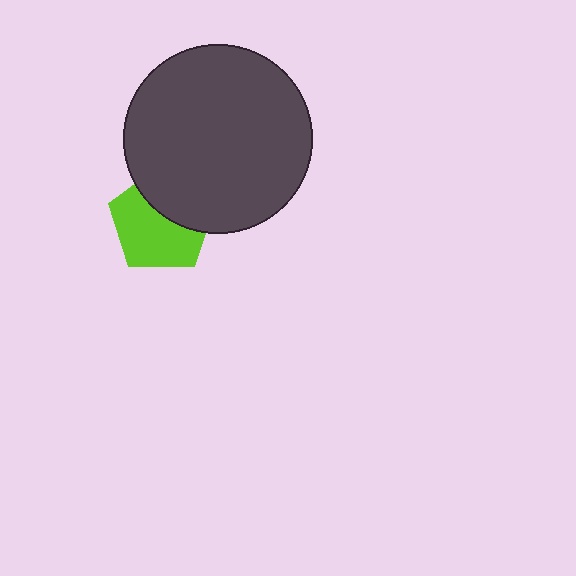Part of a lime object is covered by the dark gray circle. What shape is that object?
It is a pentagon.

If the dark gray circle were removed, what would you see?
You would see the complete lime pentagon.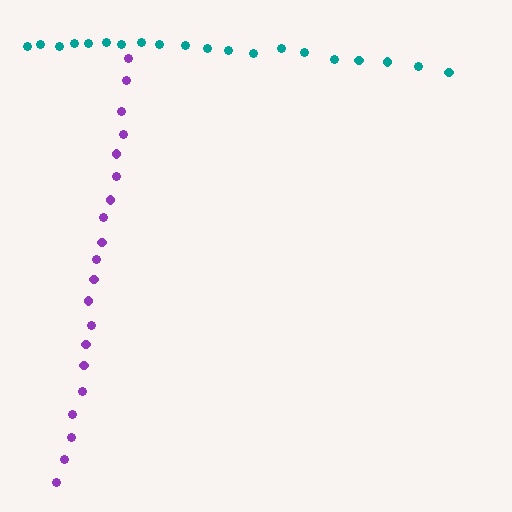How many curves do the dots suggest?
There are 2 distinct paths.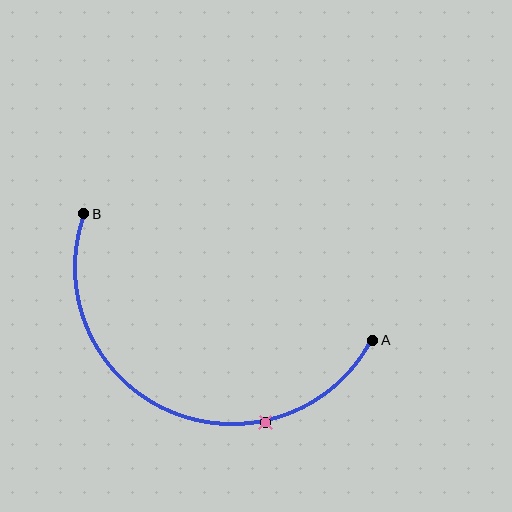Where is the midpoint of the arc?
The arc midpoint is the point on the curve farthest from the straight line joining A and B. It sits below that line.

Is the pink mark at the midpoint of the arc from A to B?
No. The pink mark lies on the arc but is closer to endpoint A. The arc midpoint would be at the point on the curve equidistant along the arc from both A and B.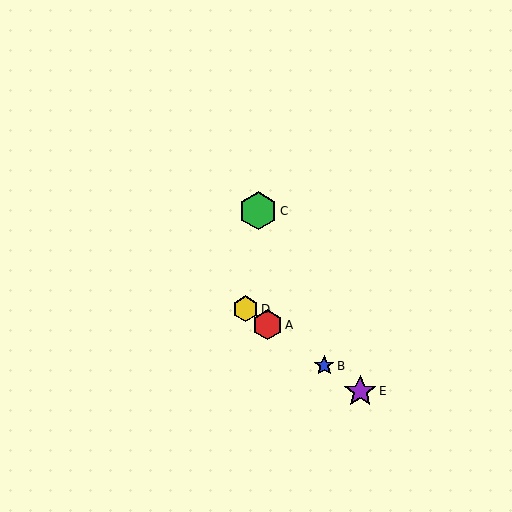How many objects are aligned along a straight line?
4 objects (A, B, D, E) are aligned along a straight line.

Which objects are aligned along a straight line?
Objects A, B, D, E are aligned along a straight line.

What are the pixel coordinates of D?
Object D is at (245, 309).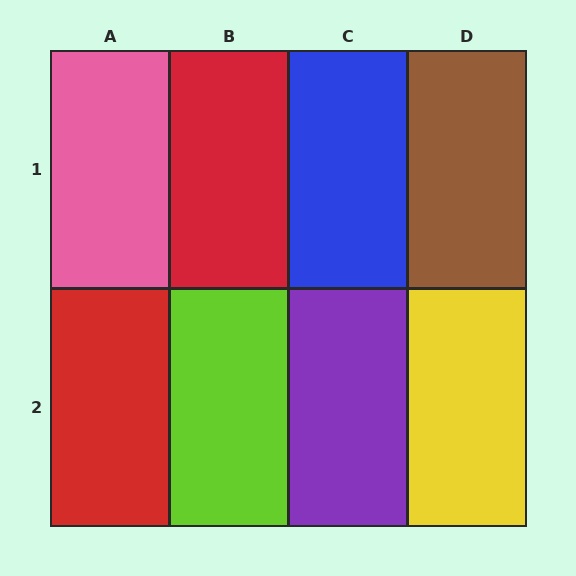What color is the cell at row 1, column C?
Blue.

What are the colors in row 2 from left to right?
Red, lime, purple, yellow.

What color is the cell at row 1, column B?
Red.